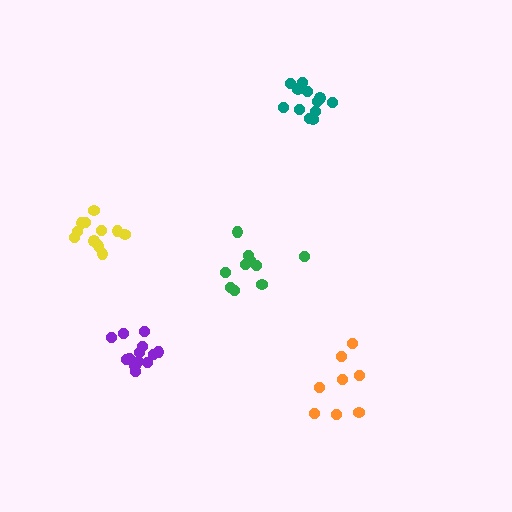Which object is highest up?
The teal cluster is topmost.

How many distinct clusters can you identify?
There are 5 distinct clusters.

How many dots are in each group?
Group 1: 13 dots, Group 2: 10 dots, Group 3: 8 dots, Group 4: 13 dots, Group 5: 11 dots (55 total).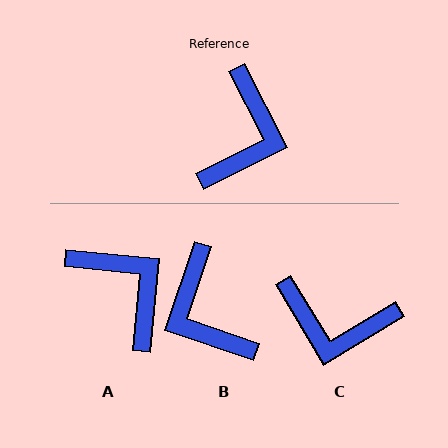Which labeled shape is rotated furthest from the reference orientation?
B, about 135 degrees away.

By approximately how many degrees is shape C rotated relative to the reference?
Approximately 86 degrees clockwise.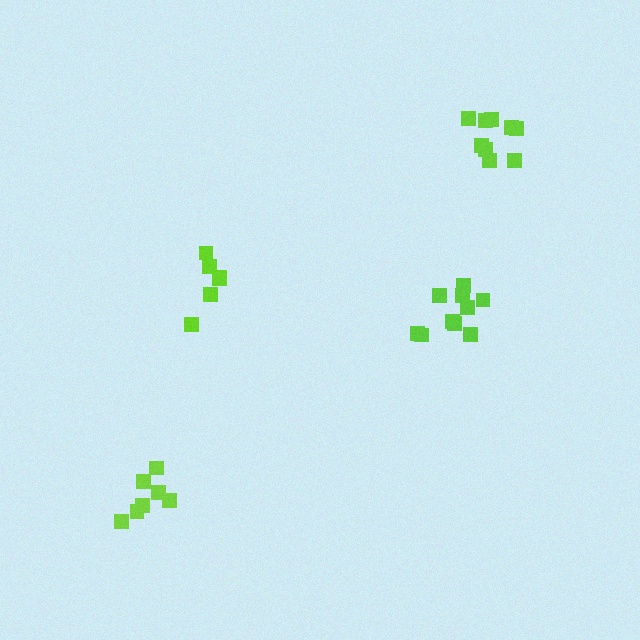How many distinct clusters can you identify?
There are 4 distinct clusters.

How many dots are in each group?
Group 1: 8 dots, Group 2: 9 dots, Group 3: 10 dots, Group 4: 6 dots (33 total).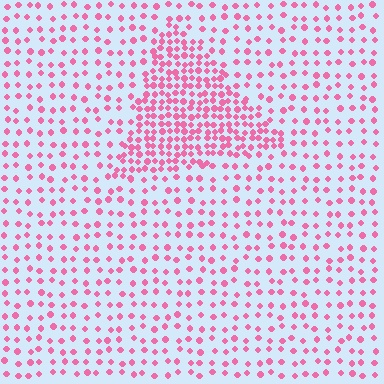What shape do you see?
I see a triangle.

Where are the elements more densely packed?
The elements are more densely packed inside the triangle boundary.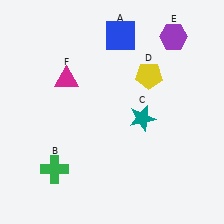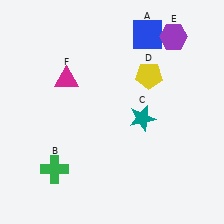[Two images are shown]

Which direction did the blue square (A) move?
The blue square (A) moved right.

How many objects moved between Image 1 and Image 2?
1 object moved between the two images.